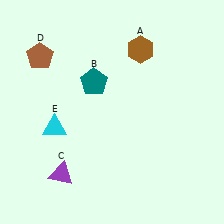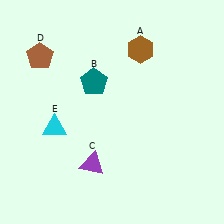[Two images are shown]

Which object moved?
The purple triangle (C) moved right.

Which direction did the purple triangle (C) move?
The purple triangle (C) moved right.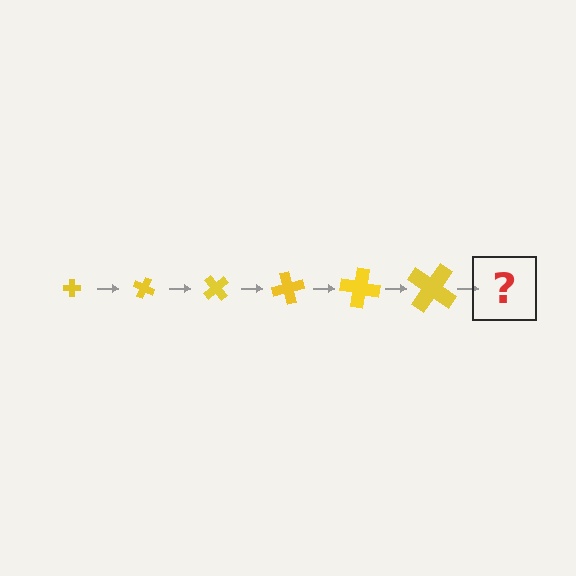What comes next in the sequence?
The next element should be a cross, larger than the previous one and rotated 150 degrees from the start.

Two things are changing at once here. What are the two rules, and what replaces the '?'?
The two rules are that the cross grows larger each step and it rotates 25 degrees each step. The '?' should be a cross, larger than the previous one and rotated 150 degrees from the start.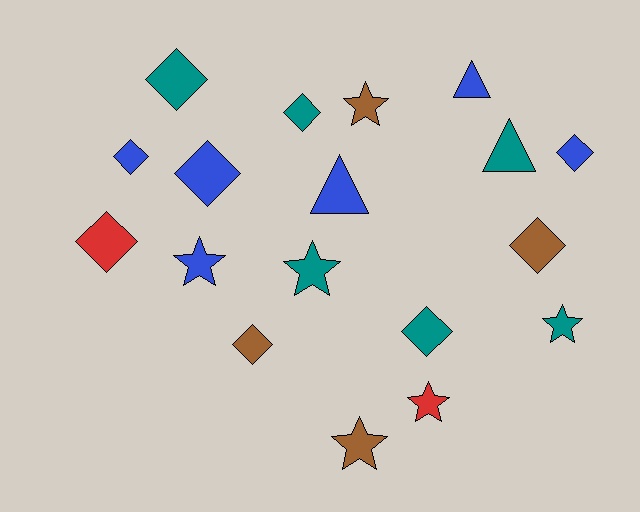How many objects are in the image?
There are 18 objects.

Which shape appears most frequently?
Diamond, with 9 objects.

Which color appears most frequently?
Blue, with 6 objects.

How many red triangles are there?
There are no red triangles.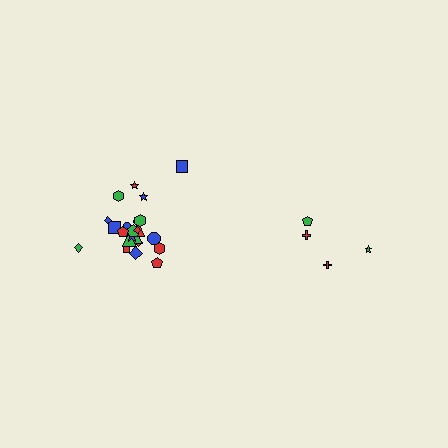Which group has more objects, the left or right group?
The left group.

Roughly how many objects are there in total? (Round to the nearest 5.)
Roughly 30 objects in total.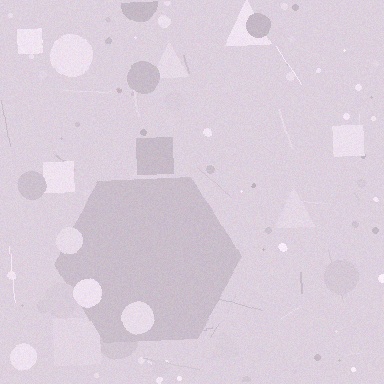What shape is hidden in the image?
A hexagon is hidden in the image.